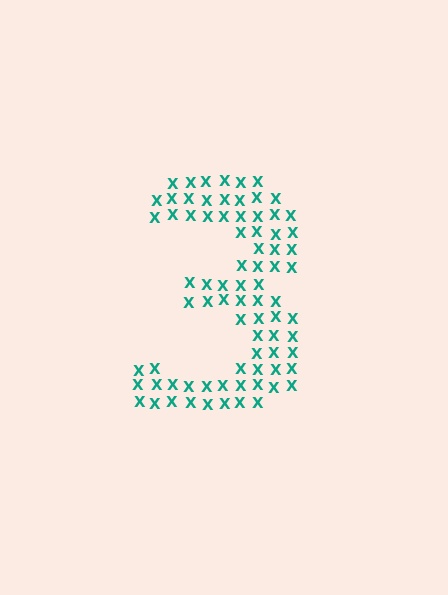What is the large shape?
The large shape is the digit 3.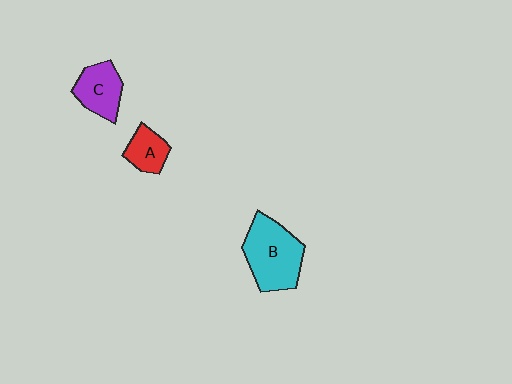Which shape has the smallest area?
Shape A (red).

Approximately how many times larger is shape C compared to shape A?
Approximately 1.3 times.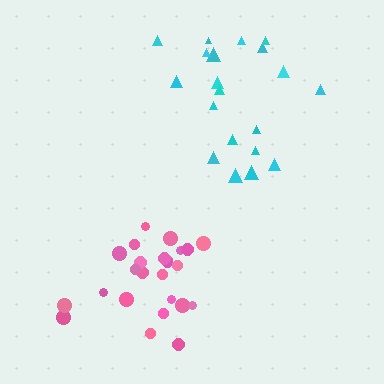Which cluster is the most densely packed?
Pink.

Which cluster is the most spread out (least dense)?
Cyan.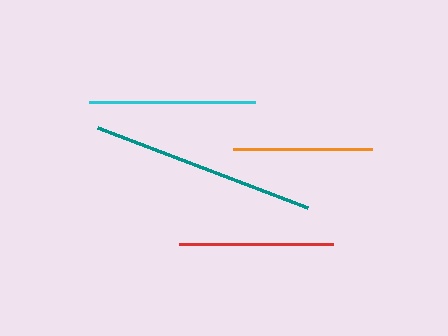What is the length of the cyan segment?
The cyan segment is approximately 166 pixels long.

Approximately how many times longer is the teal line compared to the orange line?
The teal line is approximately 1.6 times the length of the orange line.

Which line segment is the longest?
The teal line is the longest at approximately 225 pixels.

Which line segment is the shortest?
The orange line is the shortest at approximately 139 pixels.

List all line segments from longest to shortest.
From longest to shortest: teal, cyan, red, orange.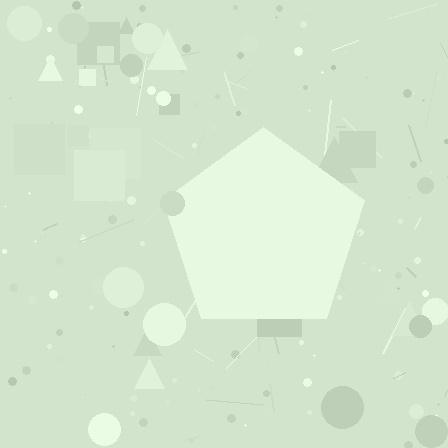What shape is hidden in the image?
A pentagon is hidden in the image.